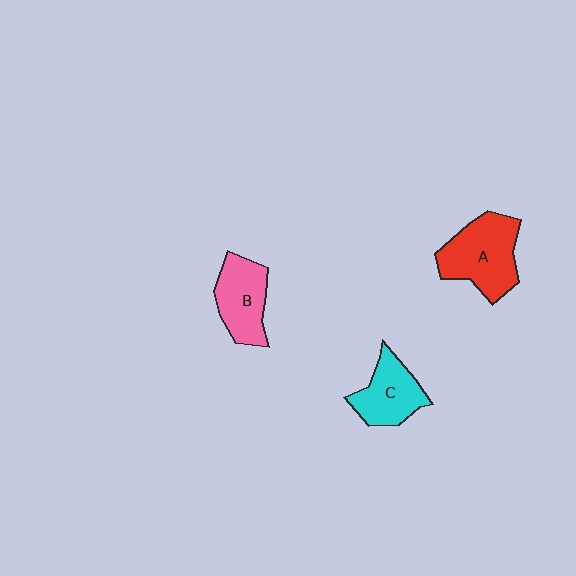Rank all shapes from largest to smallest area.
From largest to smallest: A (red), B (pink), C (cyan).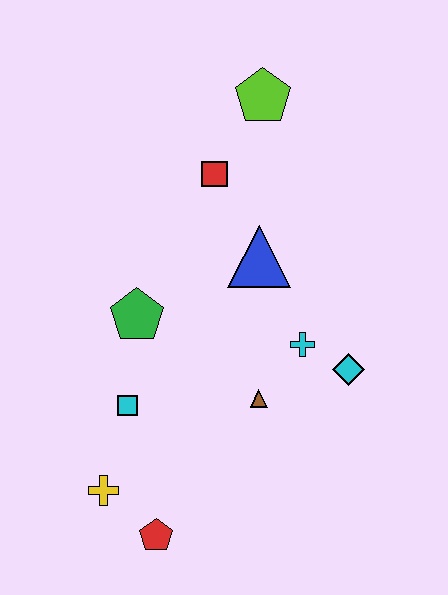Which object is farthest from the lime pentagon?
The red pentagon is farthest from the lime pentagon.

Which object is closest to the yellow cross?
The red pentagon is closest to the yellow cross.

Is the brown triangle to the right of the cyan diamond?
No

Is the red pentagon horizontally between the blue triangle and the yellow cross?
Yes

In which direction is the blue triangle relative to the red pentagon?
The blue triangle is above the red pentagon.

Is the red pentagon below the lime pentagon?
Yes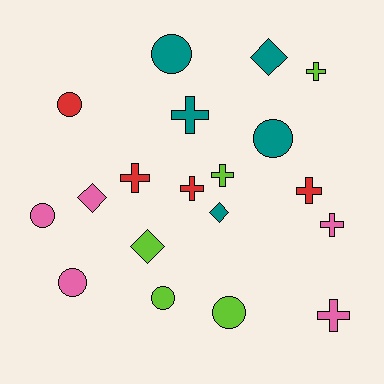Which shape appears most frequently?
Cross, with 8 objects.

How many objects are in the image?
There are 19 objects.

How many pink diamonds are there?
There is 1 pink diamond.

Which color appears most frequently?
Pink, with 5 objects.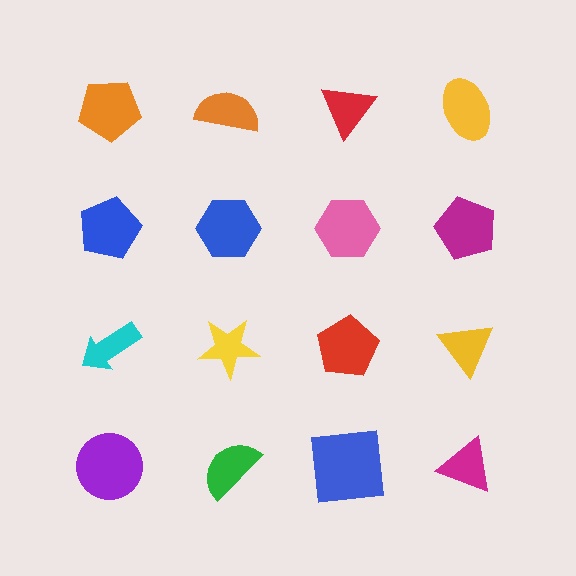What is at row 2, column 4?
A magenta pentagon.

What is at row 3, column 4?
A yellow triangle.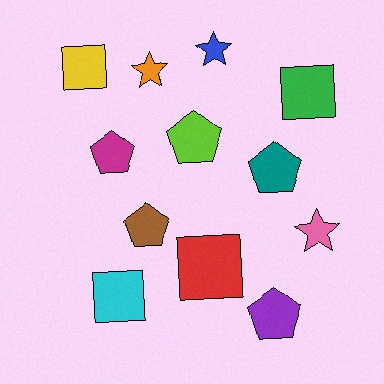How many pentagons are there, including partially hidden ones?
There are 5 pentagons.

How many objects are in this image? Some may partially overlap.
There are 12 objects.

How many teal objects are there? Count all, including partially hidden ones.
There is 1 teal object.